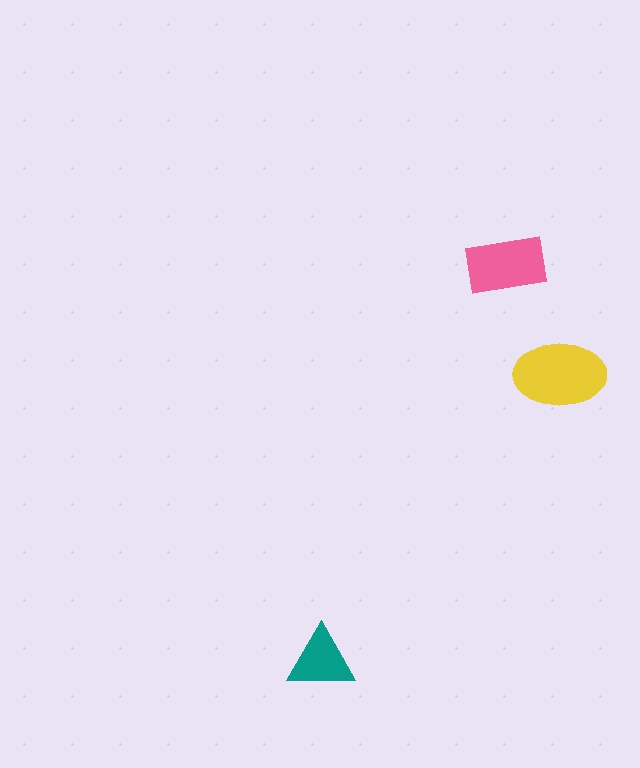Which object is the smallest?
The teal triangle.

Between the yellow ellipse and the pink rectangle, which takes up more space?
The yellow ellipse.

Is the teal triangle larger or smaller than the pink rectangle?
Smaller.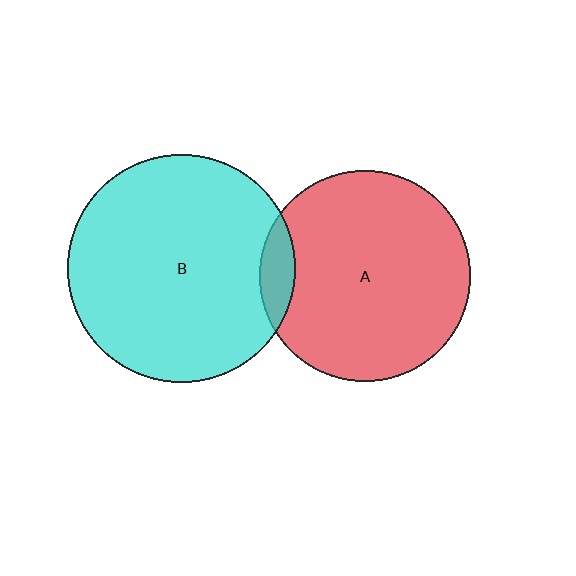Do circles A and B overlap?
Yes.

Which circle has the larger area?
Circle B (cyan).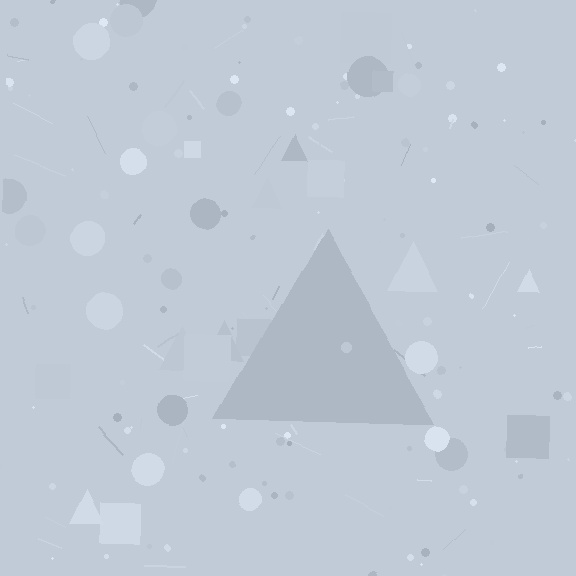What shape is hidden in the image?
A triangle is hidden in the image.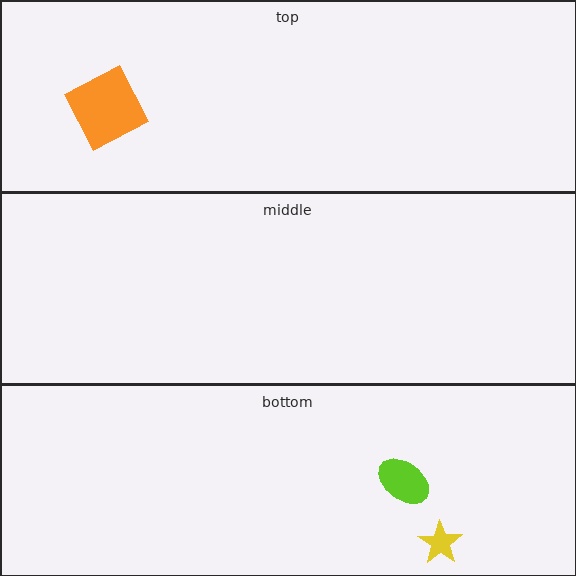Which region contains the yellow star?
The bottom region.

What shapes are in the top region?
The orange square.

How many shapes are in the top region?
1.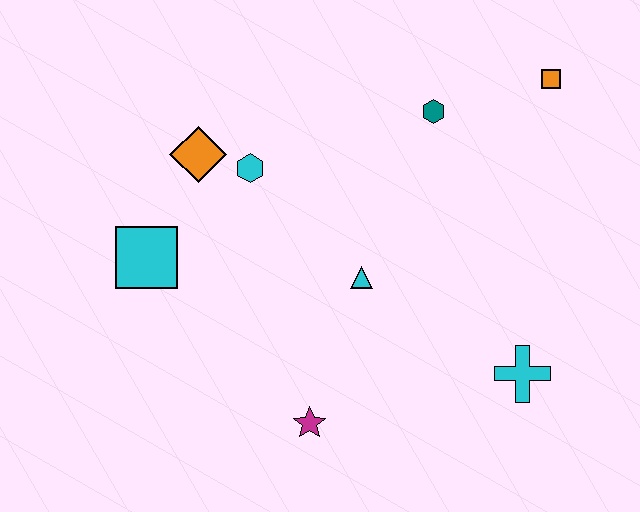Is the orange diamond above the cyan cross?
Yes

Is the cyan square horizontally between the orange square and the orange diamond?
No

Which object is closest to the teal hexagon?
The orange square is closest to the teal hexagon.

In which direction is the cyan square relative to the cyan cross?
The cyan square is to the left of the cyan cross.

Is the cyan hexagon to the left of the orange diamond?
No